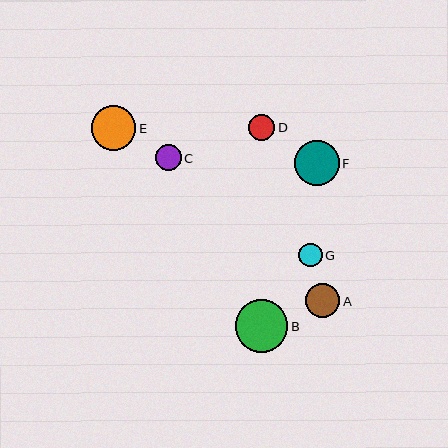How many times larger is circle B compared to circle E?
Circle B is approximately 1.2 times the size of circle E.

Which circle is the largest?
Circle B is the largest with a size of approximately 52 pixels.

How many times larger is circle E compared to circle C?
Circle E is approximately 1.7 times the size of circle C.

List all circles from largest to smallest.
From largest to smallest: B, E, F, A, D, C, G.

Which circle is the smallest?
Circle G is the smallest with a size of approximately 23 pixels.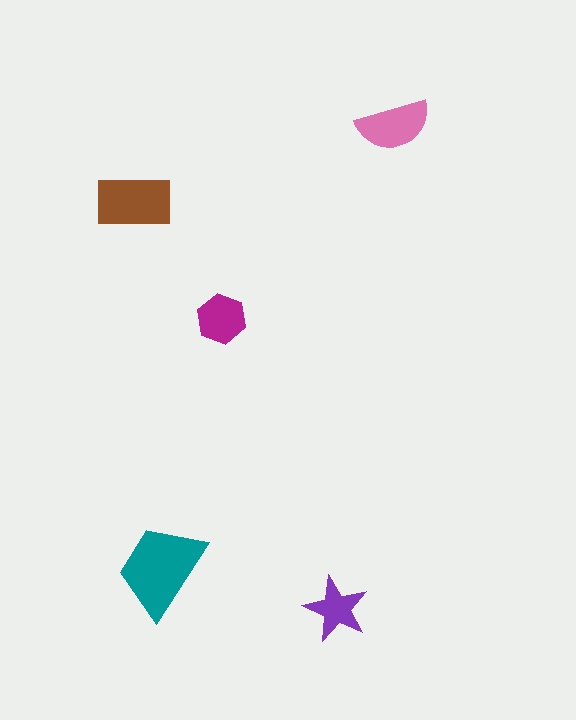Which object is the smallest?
The purple star.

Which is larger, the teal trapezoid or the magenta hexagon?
The teal trapezoid.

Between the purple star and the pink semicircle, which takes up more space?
The pink semicircle.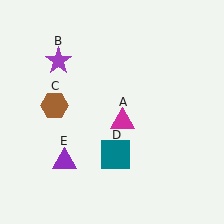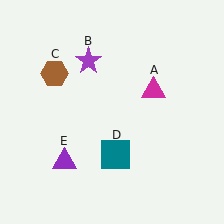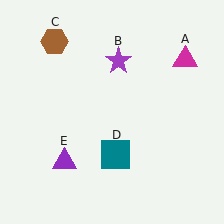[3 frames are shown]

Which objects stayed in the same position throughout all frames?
Teal square (object D) and purple triangle (object E) remained stationary.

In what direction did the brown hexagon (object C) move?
The brown hexagon (object C) moved up.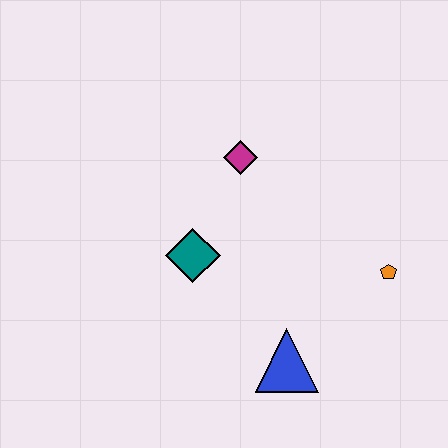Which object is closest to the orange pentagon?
The blue triangle is closest to the orange pentagon.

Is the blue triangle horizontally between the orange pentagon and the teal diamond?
Yes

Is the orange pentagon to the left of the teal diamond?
No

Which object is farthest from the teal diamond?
The orange pentagon is farthest from the teal diamond.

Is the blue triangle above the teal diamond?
No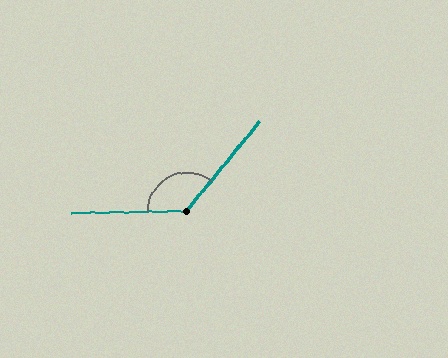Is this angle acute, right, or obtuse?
It is obtuse.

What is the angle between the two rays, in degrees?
Approximately 130 degrees.